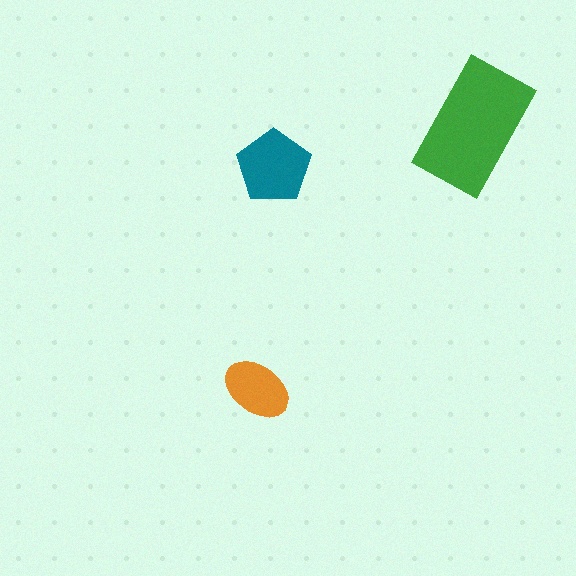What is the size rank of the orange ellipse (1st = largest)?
3rd.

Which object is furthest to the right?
The green rectangle is rightmost.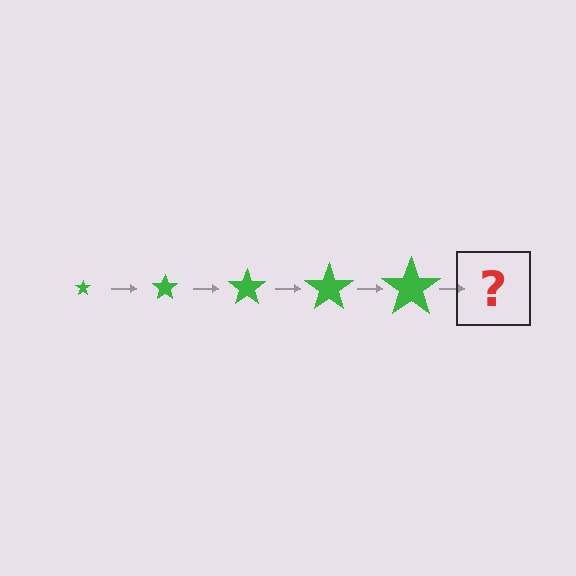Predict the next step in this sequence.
The next step is a green star, larger than the previous one.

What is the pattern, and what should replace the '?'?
The pattern is that the star gets progressively larger each step. The '?' should be a green star, larger than the previous one.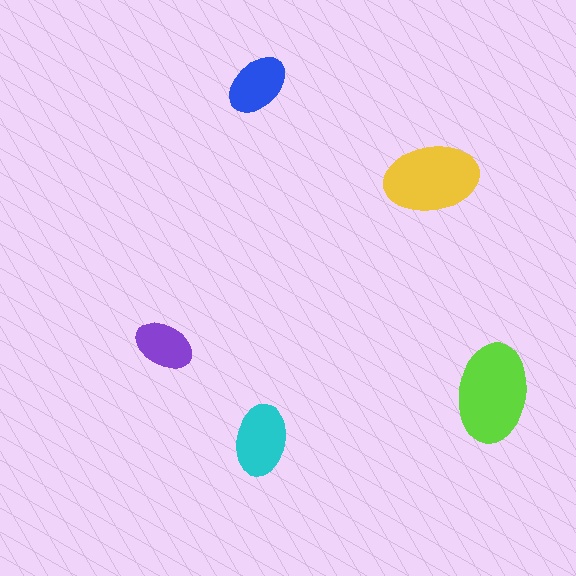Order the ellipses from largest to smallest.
the lime one, the yellow one, the cyan one, the blue one, the purple one.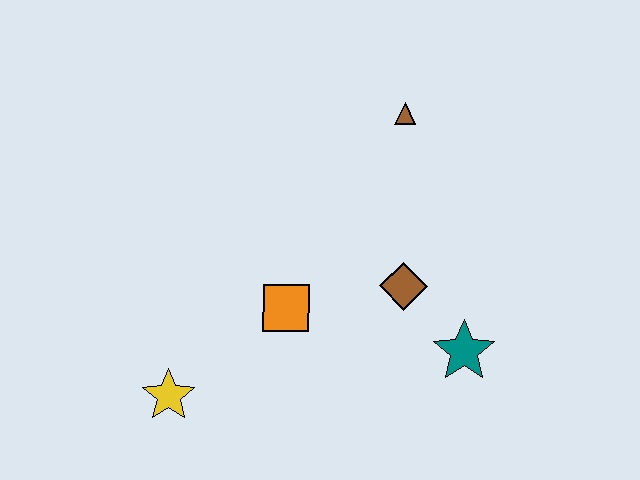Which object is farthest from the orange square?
The brown triangle is farthest from the orange square.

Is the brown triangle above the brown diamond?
Yes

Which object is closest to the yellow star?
The orange square is closest to the yellow star.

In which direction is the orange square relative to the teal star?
The orange square is to the left of the teal star.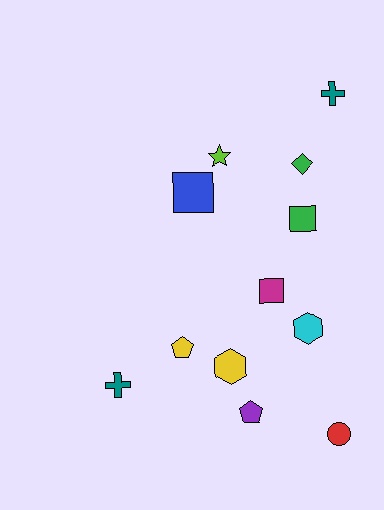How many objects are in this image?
There are 12 objects.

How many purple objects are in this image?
There is 1 purple object.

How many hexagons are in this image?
There are 2 hexagons.